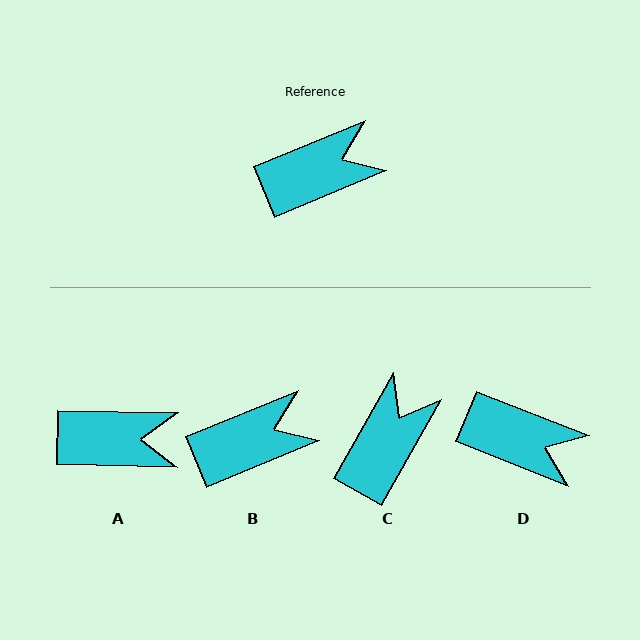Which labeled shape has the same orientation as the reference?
B.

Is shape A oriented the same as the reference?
No, it is off by about 24 degrees.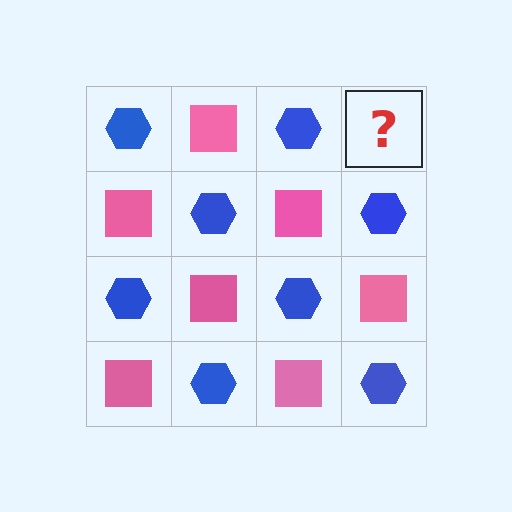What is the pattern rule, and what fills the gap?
The rule is that it alternates blue hexagon and pink square in a checkerboard pattern. The gap should be filled with a pink square.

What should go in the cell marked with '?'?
The missing cell should contain a pink square.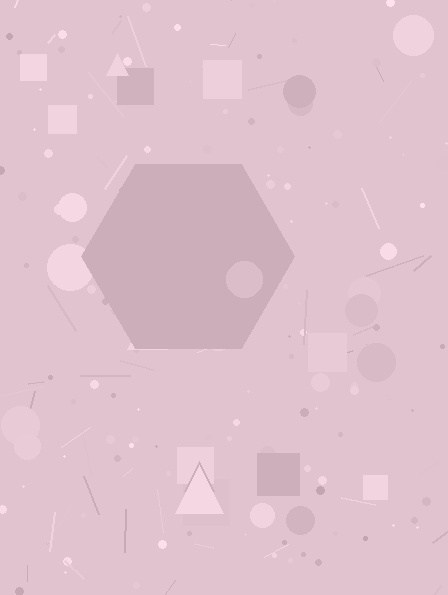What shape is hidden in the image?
A hexagon is hidden in the image.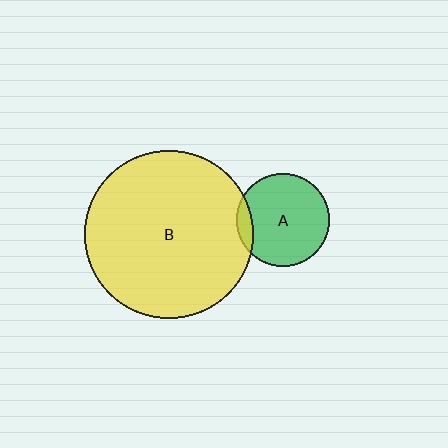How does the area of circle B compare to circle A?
Approximately 3.3 times.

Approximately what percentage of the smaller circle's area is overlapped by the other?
Approximately 10%.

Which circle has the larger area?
Circle B (yellow).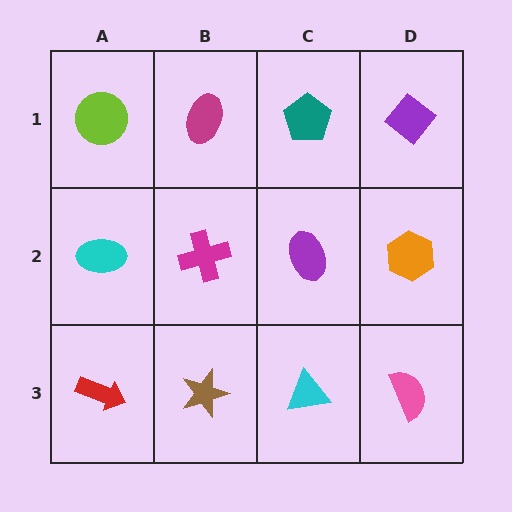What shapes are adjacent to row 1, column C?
A purple ellipse (row 2, column C), a magenta ellipse (row 1, column B), a purple diamond (row 1, column D).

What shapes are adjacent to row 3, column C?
A purple ellipse (row 2, column C), a brown star (row 3, column B), a pink semicircle (row 3, column D).